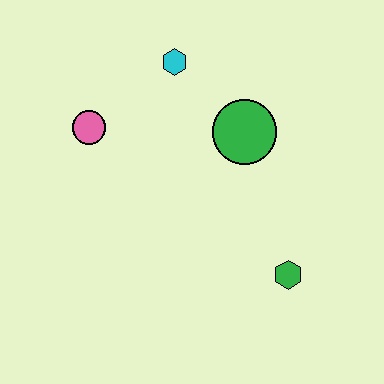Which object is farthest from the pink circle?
The green hexagon is farthest from the pink circle.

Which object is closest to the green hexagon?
The green circle is closest to the green hexagon.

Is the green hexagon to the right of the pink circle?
Yes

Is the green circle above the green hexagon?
Yes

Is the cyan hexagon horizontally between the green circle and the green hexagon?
No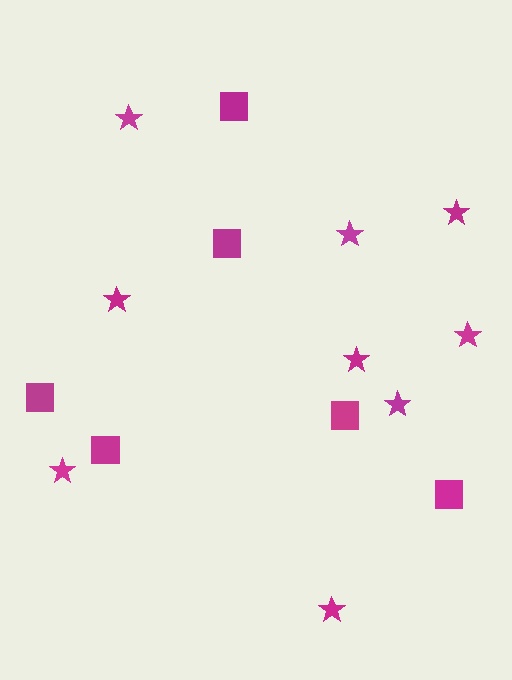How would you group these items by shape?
There are 2 groups: one group of stars (9) and one group of squares (6).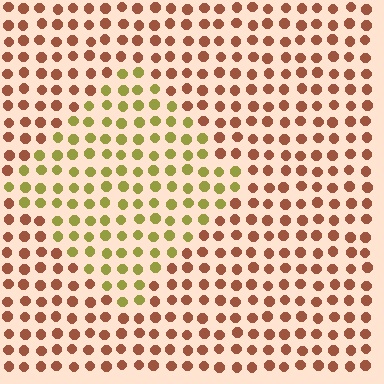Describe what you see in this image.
The image is filled with small brown elements in a uniform arrangement. A diamond-shaped region is visible where the elements are tinted to a slightly different hue, forming a subtle color boundary.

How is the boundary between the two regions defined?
The boundary is defined purely by a slight shift in hue (about 53 degrees). Spacing, size, and orientation are identical on both sides.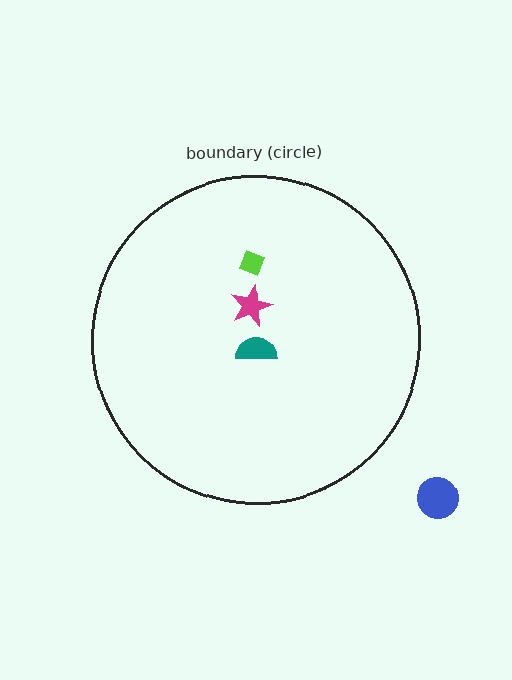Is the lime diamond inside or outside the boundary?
Inside.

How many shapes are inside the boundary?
3 inside, 1 outside.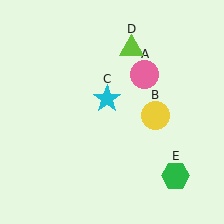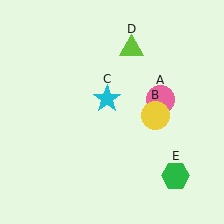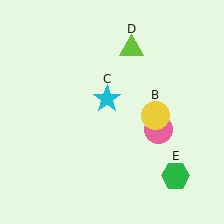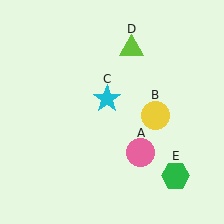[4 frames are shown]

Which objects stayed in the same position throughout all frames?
Yellow circle (object B) and cyan star (object C) and lime triangle (object D) and green hexagon (object E) remained stationary.